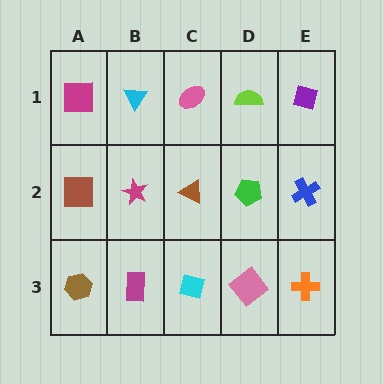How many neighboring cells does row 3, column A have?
2.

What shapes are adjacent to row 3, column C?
A brown triangle (row 2, column C), a magenta rectangle (row 3, column B), a pink diamond (row 3, column D).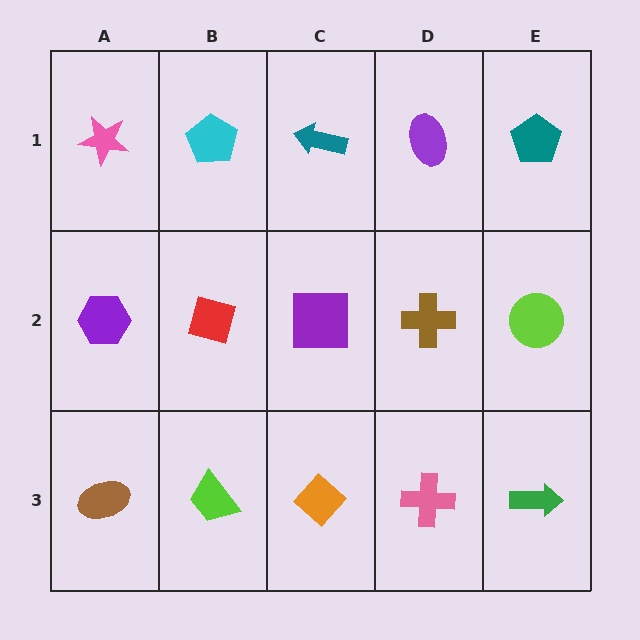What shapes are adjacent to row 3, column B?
A red diamond (row 2, column B), a brown ellipse (row 3, column A), an orange diamond (row 3, column C).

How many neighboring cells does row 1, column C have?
3.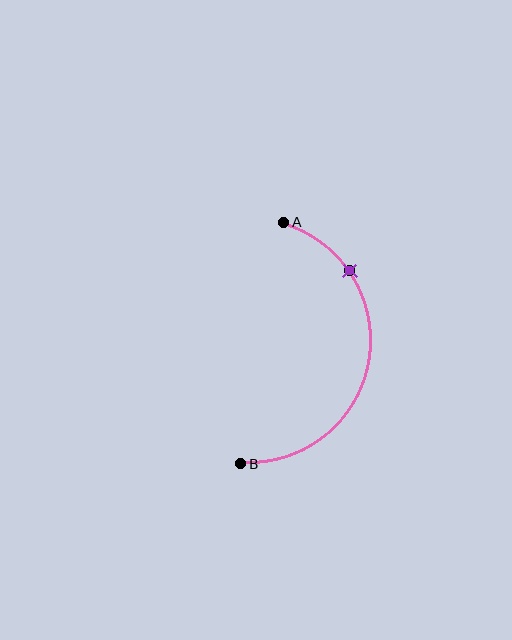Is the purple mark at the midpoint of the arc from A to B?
No. The purple mark lies on the arc but is closer to endpoint A. The arc midpoint would be at the point on the curve equidistant along the arc from both A and B.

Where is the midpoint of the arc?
The arc midpoint is the point on the curve farthest from the straight line joining A and B. It sits to the right of that line.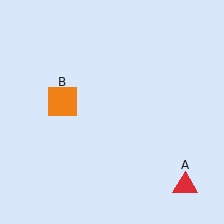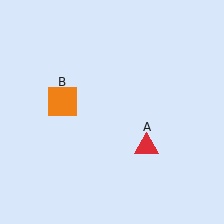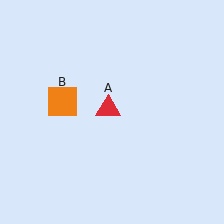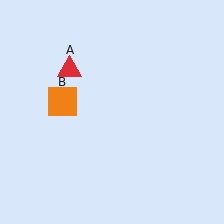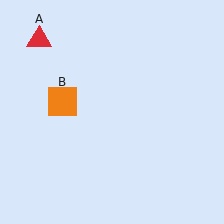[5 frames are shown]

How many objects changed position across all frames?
1 object changed position: red triangle (object A).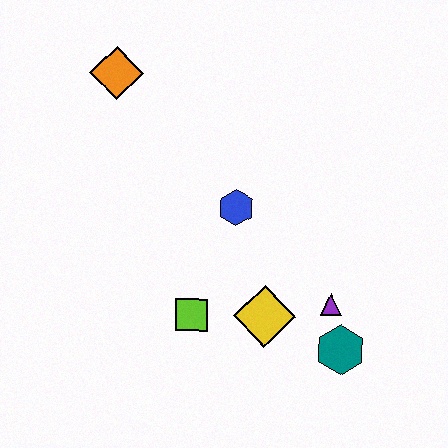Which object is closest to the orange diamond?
The blue hexagon is closest to the orange diamond.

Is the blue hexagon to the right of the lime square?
Yes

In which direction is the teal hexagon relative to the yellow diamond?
The teal hexagon is to the right of the yellow diamond.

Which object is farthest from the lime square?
The orange diamond is farthest from the lime square.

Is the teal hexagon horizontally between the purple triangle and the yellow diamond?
No